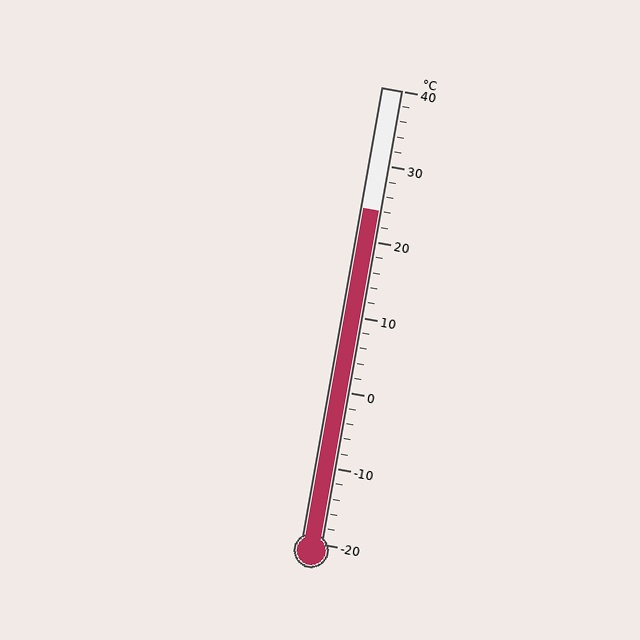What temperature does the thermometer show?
The thermometer shows approximately 24°C.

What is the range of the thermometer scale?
The thermometer scale ranges from -20°C to 40°C.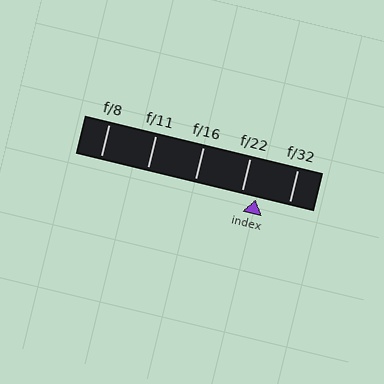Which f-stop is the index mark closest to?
The index mark is closest to f/22.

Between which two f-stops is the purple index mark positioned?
The index mark is between f/22 and f/32.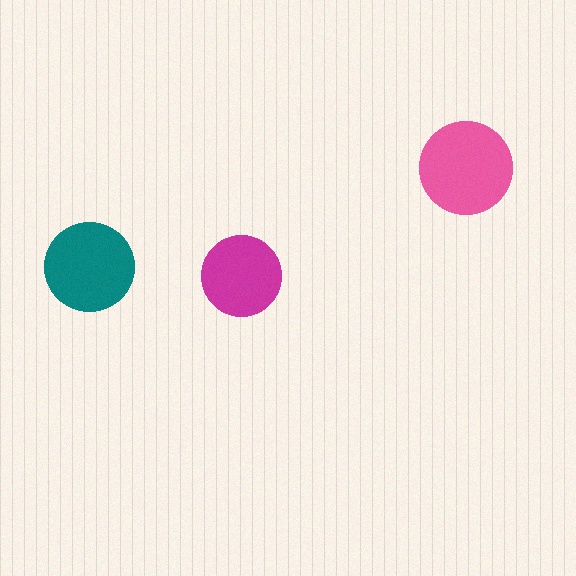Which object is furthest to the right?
The pink circle is rightmost.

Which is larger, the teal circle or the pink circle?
The pink one.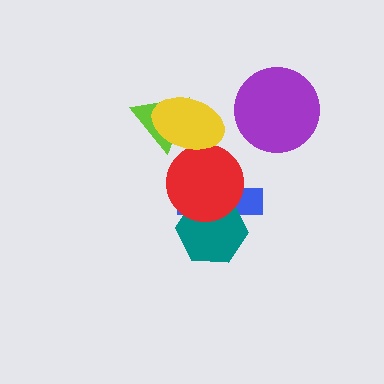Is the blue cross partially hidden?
Yes, it is partially covered by another shape.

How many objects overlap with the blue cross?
2 objects overlap with the blue cross.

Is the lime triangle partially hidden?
Yes, it is partially covered by another shape.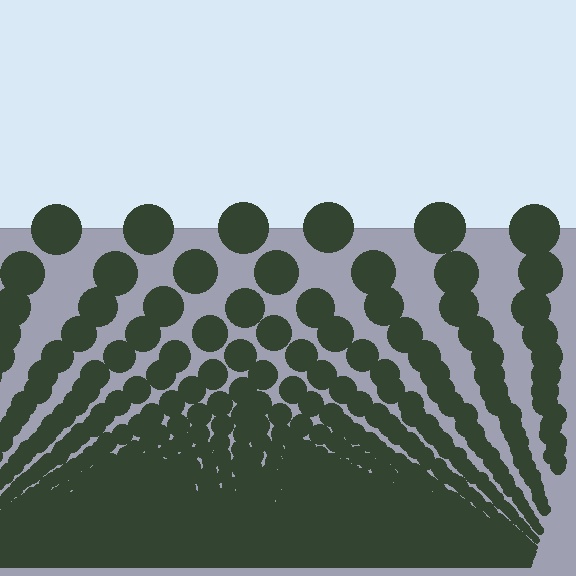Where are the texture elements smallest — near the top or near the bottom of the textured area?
Near the bottom.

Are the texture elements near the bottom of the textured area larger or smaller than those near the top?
Smaller. The gradient is inverted — elements near the bottom are smaller and denser.